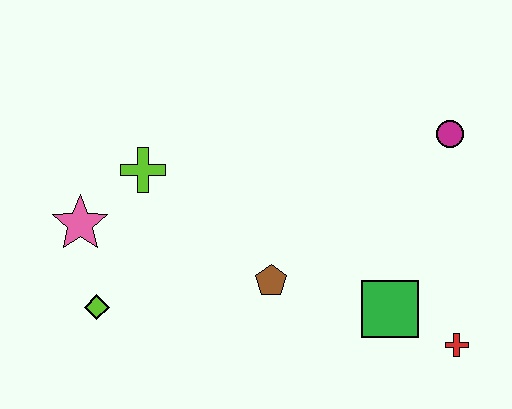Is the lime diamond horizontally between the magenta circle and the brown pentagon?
No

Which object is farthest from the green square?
The pink star is farthest from the green square.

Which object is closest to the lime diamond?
The pink star is closest to the lime diamond.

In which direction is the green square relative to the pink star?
The green square is to the right of the pink star.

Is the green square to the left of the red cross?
Yes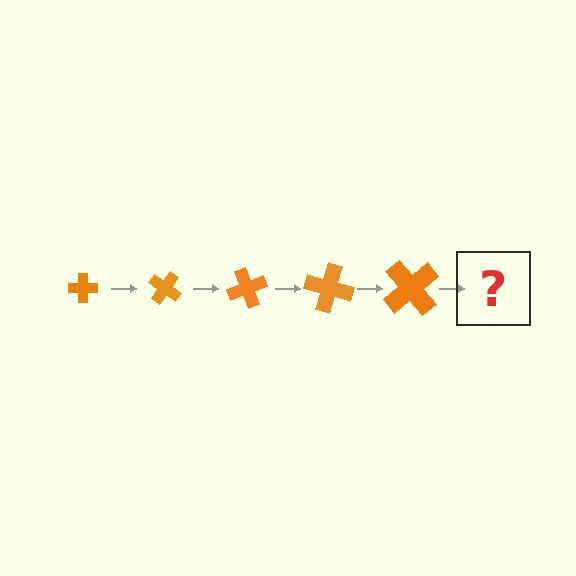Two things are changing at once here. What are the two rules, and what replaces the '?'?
The two rules are that the cross grows larger each step and it rotates 35 degrees each step. The '?' should be a cross, larger than the previous one and rotated 175 degrees from the start.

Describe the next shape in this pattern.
It should be a cross, larger than the previous one and rotated 175 degrees from the start.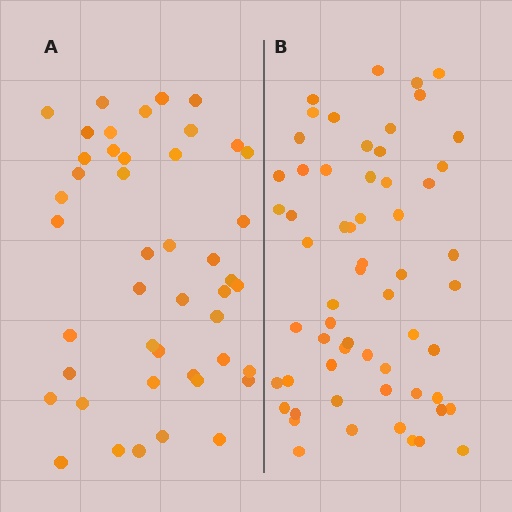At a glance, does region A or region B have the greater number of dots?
Region B (the right region) has more dots.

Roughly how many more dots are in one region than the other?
Region B has approximately 15 more dots than region A.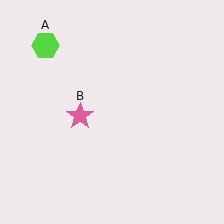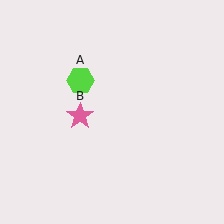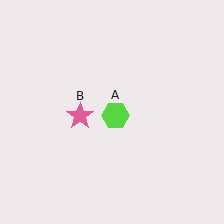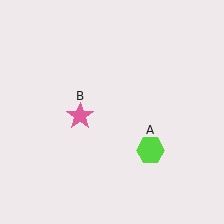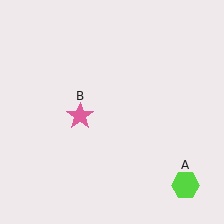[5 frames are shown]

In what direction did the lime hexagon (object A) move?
The lime hexagon (object A) moved down and to the right.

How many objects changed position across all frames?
1 object changed position: lime hexagon (object A).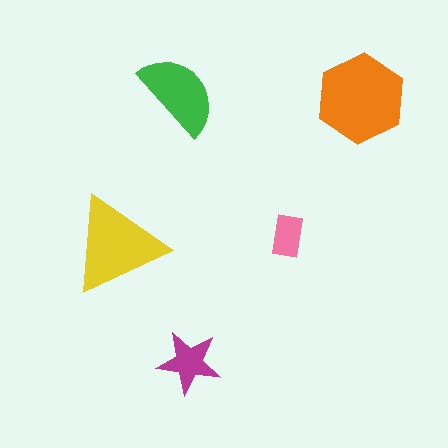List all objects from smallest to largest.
The pink rectangle, the magenta star, the green semicircle, the yellow triangle, the orange hexagon.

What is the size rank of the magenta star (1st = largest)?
4th.